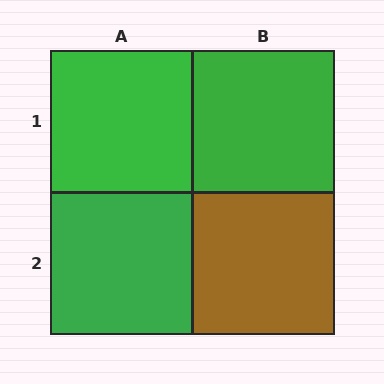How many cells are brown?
1 cell is brown.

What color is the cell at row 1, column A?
Green.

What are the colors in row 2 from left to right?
Green, brown.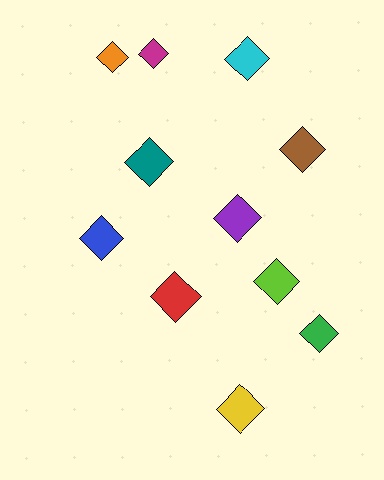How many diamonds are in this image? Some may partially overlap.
There are 11 diamonds.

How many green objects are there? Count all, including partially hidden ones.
There is 1 green object.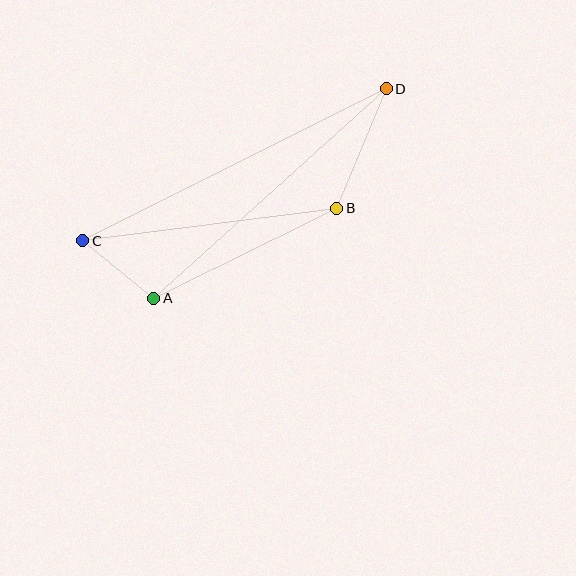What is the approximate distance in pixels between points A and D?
The distance between A and D is approximately 313 pixels.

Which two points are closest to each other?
Points A and C are closest to each other.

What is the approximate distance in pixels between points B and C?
The distance between B and C is approximately 256 pixels.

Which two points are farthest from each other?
Points C and D are farthest from each other.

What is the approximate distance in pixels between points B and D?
The distance between B and D is approximately 129 pixels.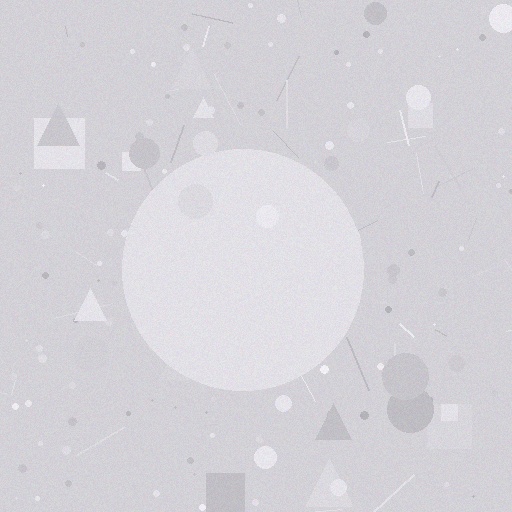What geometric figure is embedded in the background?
A circle is embedded in the background.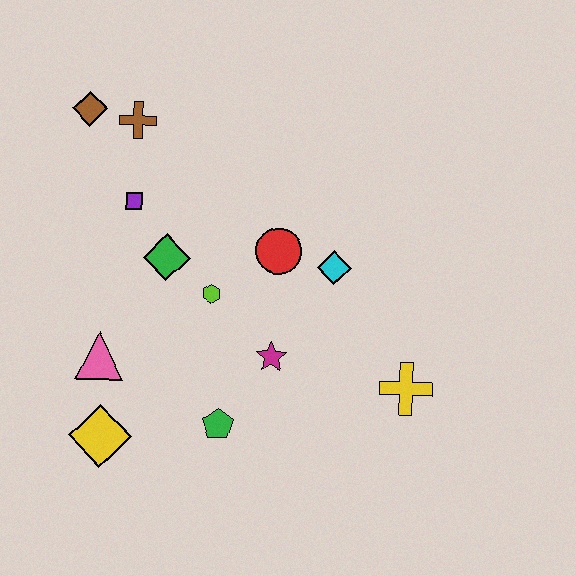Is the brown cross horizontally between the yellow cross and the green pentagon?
No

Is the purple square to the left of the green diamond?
Yes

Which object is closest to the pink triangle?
The yellow diamond is closest to the pink triangle.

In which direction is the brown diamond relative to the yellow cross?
The brown diamond is to the left of the yellow cross.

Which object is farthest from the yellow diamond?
The brown diamond is farthest from the yellow diamond.